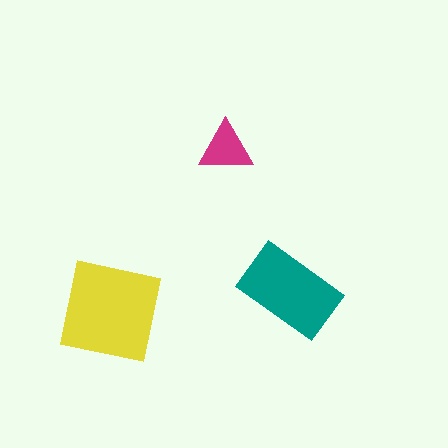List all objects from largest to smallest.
The yellow square, the teal rectangle, the magenta triangle.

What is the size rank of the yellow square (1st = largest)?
1st.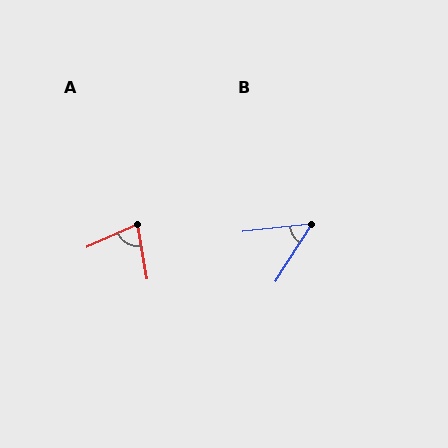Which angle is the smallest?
B, at approximately 51 degrees.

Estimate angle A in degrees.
Approximately 76 degrees.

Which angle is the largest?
A, at approximately 76 degrees.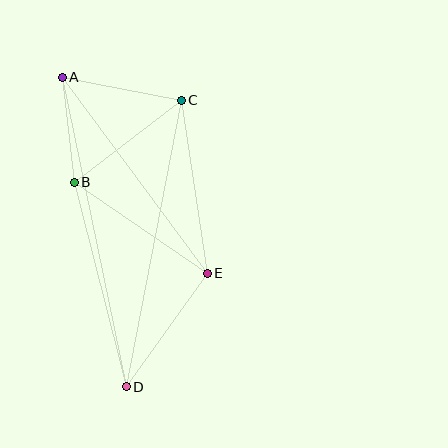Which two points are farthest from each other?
Points A and D are farthest from each other.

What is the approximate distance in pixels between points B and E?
The distance between B and E is approximately 161 pixels.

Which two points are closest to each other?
Points A and B are closest to each other.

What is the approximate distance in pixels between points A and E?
The distance between A and E is approximately 244 pixels.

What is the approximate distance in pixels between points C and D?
The distance between C and D is approximately 291 pixels.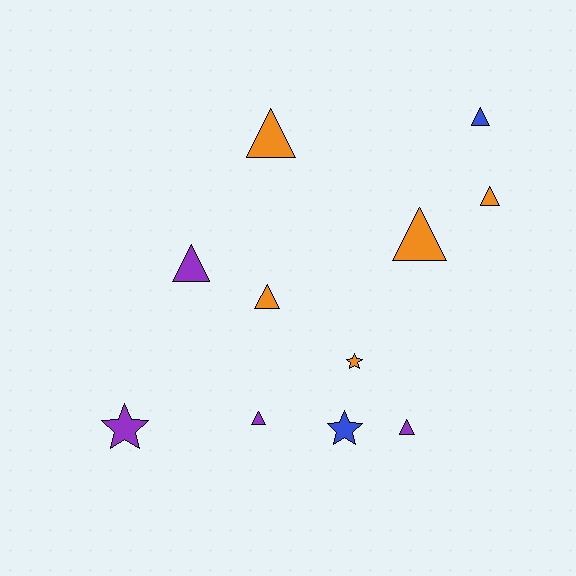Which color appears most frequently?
Orange, with 5 objects.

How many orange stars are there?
There is 1 orange star.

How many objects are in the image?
There are 11 objects.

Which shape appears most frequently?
Triangle, with 8 objects.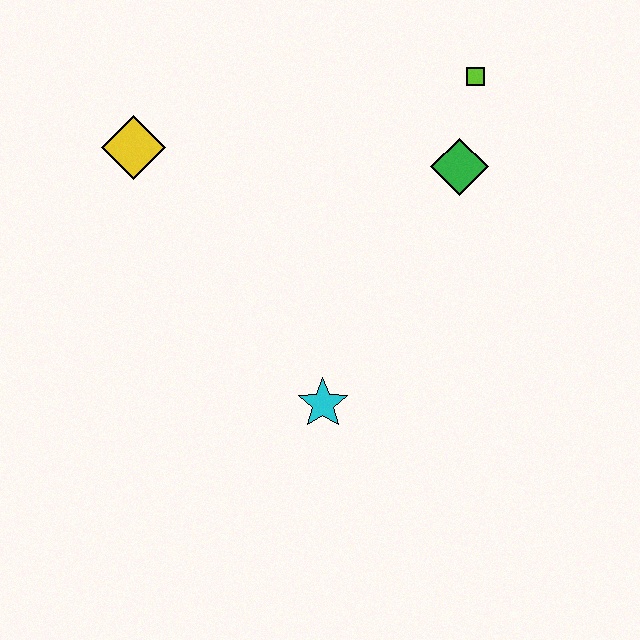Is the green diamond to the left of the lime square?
Yes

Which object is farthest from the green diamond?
The yellow diamond is farthest from the green diamond.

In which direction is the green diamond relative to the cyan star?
The green diamond is above the cyan star.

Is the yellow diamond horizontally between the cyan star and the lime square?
No